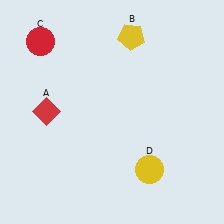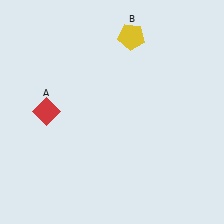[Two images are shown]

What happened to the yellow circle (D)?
The yellow circle (D) was removed in Image 2. It was in the bottom-right area of Image 1.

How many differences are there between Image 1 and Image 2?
There are 2 differences between the two images.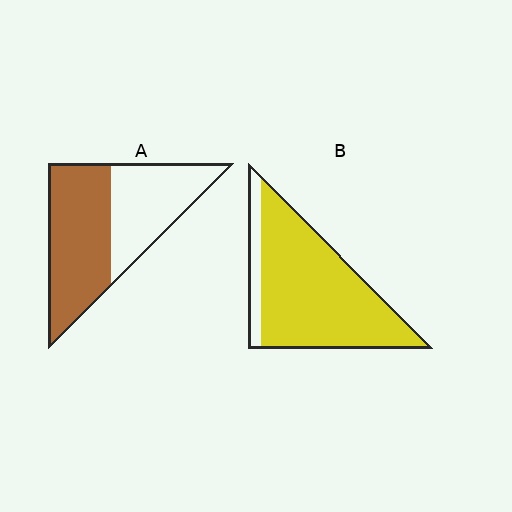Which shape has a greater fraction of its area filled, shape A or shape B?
Shape B.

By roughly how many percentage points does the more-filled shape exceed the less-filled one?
By roughly 30 percentage points (B over A).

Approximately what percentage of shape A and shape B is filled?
A is approximately 55% and B is approximately 85%.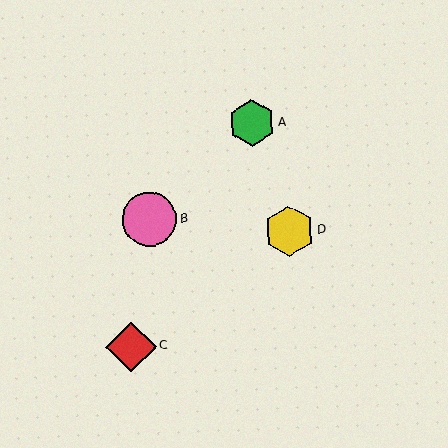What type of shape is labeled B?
Shape B is a pink circle.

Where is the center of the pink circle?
The center of the pink circle is at (149, 219).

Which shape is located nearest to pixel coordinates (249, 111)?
The green hexagon (labeled A) at (252, 123) is nearest to that location.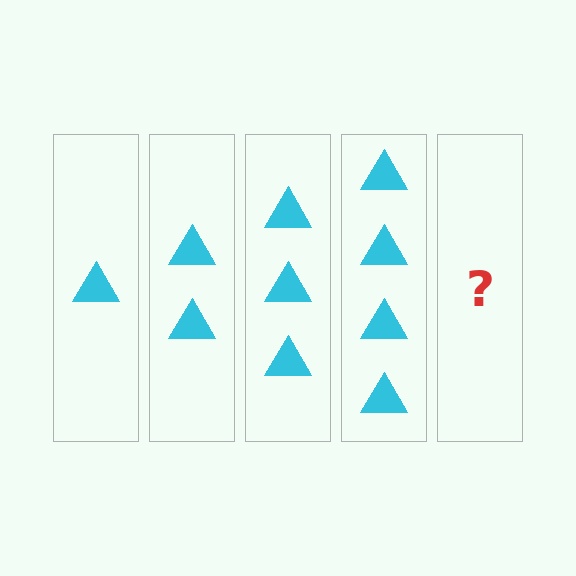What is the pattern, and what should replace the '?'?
The pattern is that each step adds one more triangle. The '?' should be 5 triangles.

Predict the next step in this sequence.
The next step is 5 triangles.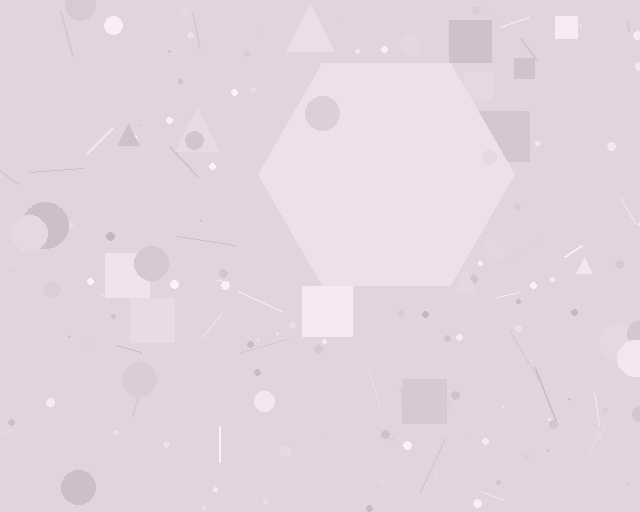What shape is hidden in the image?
A hexagon is hidden in the image.